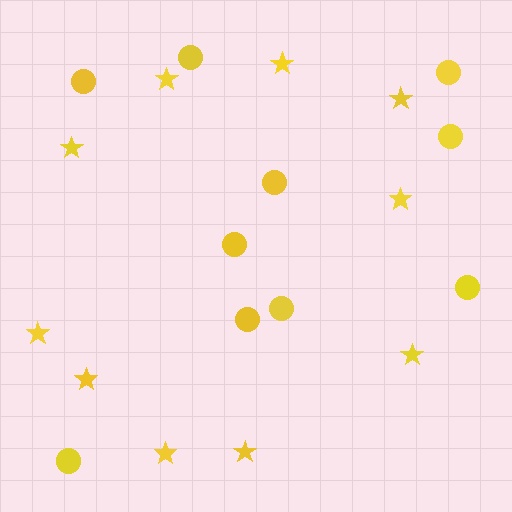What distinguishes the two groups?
There are 2 groups: one group of stars (10) and one group of circles (10).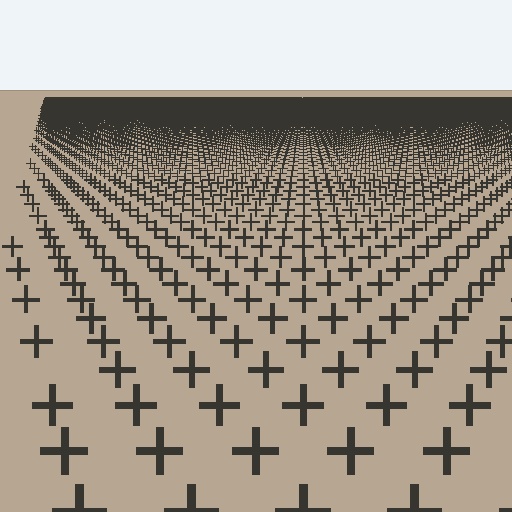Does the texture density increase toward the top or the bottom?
Density increases toward the top.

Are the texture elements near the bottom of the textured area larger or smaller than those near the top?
Larger. Near the bottom, elements are closer to the viewer and appear at a bigger on-screen size.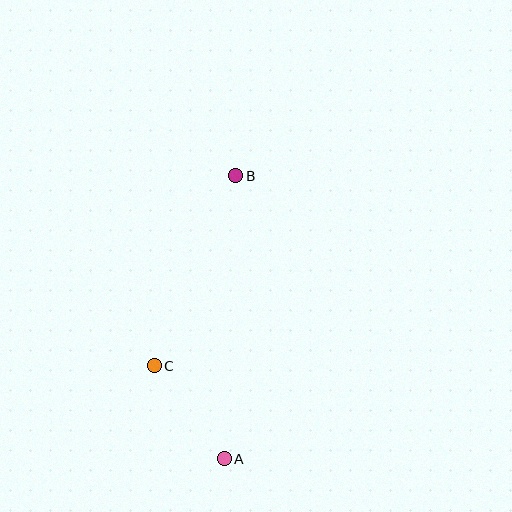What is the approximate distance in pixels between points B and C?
The distance between B and C is approximately 207 pixels.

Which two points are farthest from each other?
Points A and B are farthest from each other.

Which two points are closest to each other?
Points A and C are closest to each other.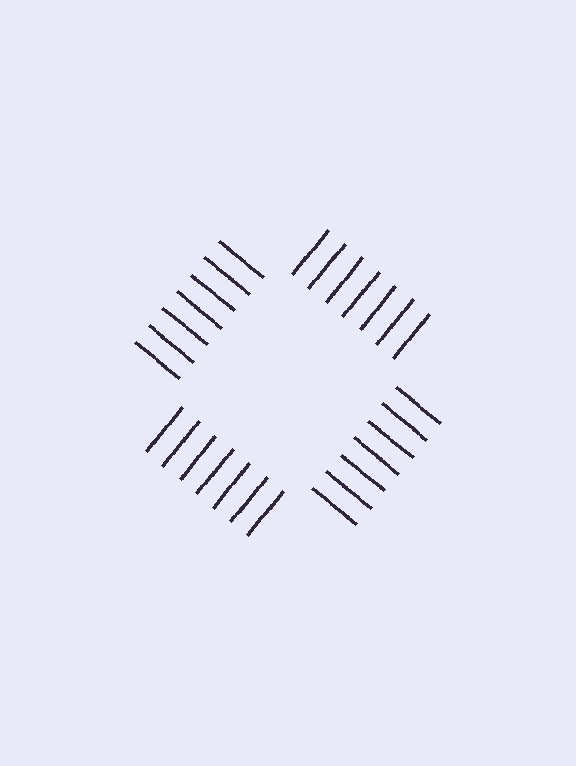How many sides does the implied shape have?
4 sides — the line-ends trace a square.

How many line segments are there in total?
28 — 7 along each of the 4 edges.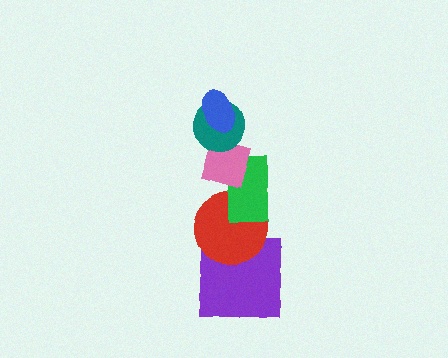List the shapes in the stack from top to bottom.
From top to bottom: the blue ellipse, the teal circle, the pink diamond, the green rectangle, the red circle, the purple square.